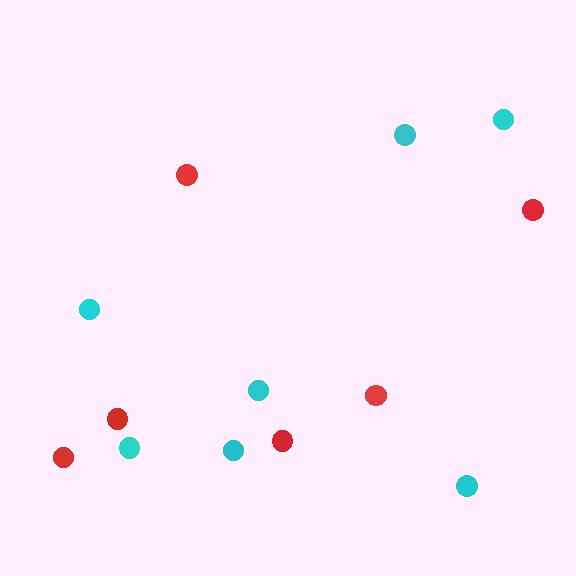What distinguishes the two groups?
There are 2 groups: one group of cyan circles (7) and one group of red circles (6).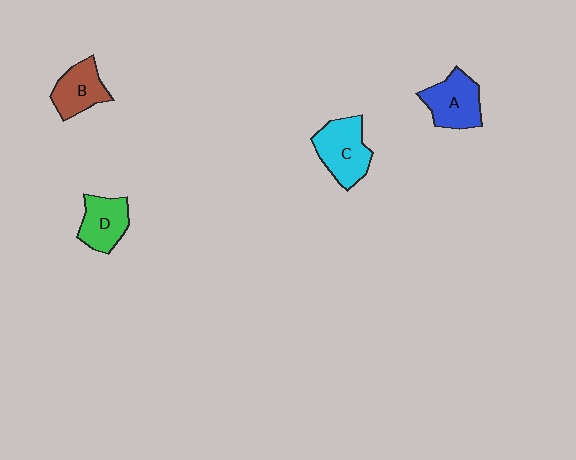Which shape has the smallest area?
Shape B (brown).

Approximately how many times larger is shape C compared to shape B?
Approximately 1.3 times.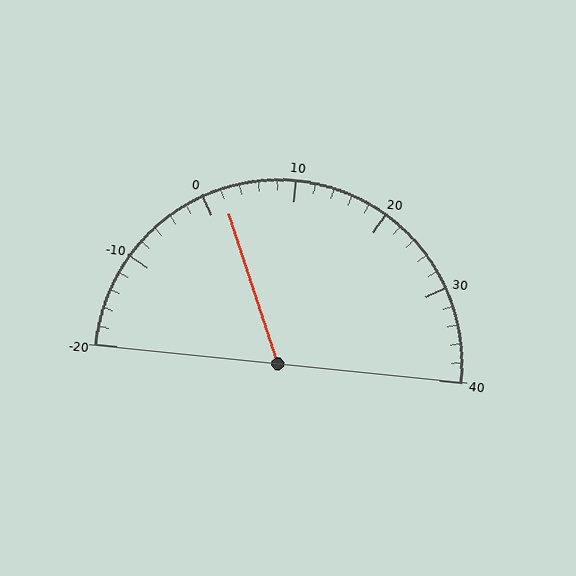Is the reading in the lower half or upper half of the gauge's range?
The reading is in the lower half of the range (-20 to 40).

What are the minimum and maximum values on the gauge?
The gauge ranges from -20 to 40.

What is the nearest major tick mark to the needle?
The nearest major tick mark is 0.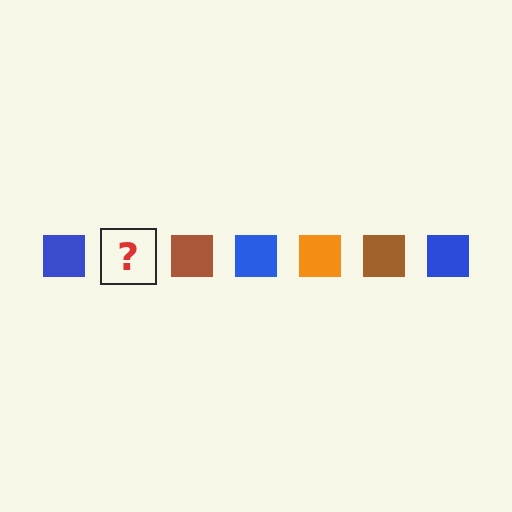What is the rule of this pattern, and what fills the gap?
The rule is that the pattern cycles through blue, orange, brown squares. The gap should be filled with an orange square.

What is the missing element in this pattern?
The missing element is an orange square.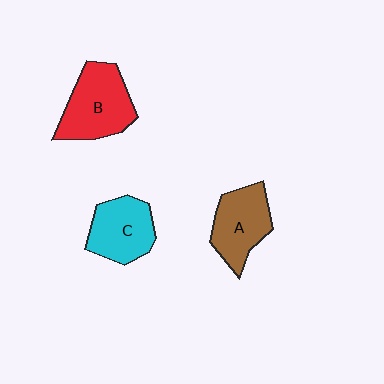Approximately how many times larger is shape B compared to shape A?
Approximately 1.2 times.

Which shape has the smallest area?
Shape C (cyan).